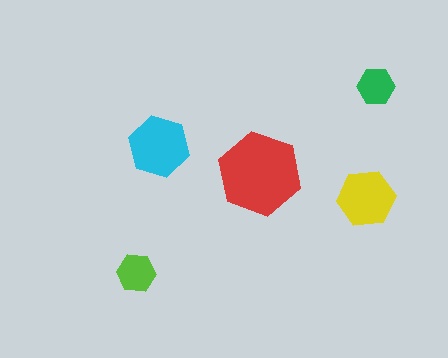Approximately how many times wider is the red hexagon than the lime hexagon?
About 2 times wider.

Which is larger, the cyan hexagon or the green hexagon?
The cyan one.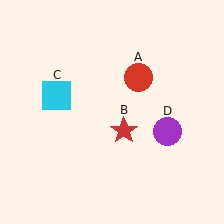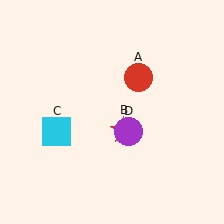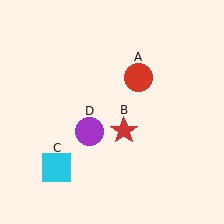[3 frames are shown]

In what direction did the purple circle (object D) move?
The purple circle (object D) moved left.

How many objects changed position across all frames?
2 objects changed position: cyan square (object C), purple circle (object D).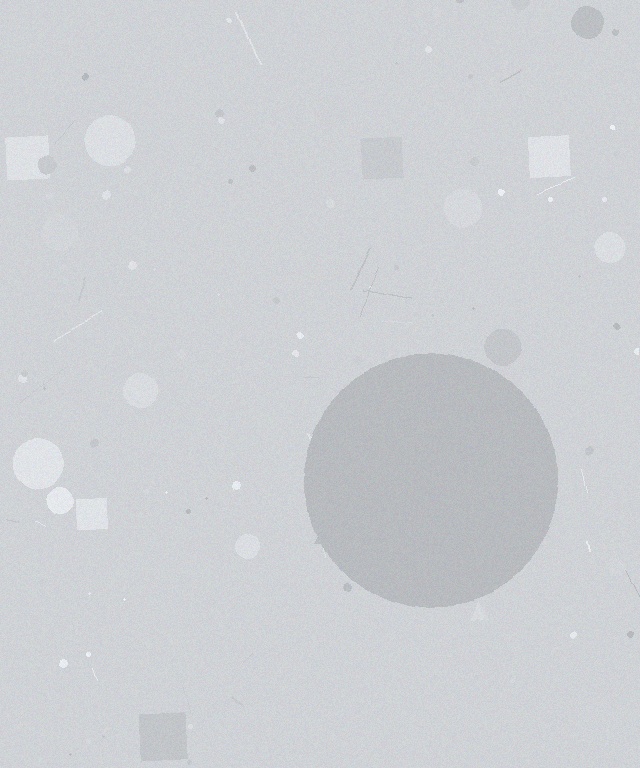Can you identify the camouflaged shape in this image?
The camouflaged shape is a circle.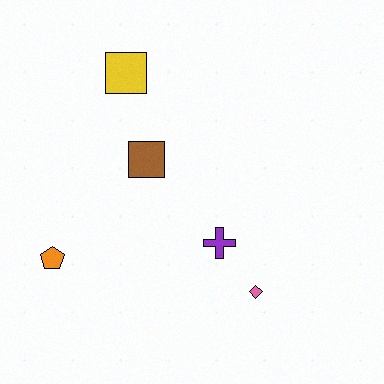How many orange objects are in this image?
There is 1 orange object.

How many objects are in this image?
There are 5 objects.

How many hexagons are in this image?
There are no hexagons.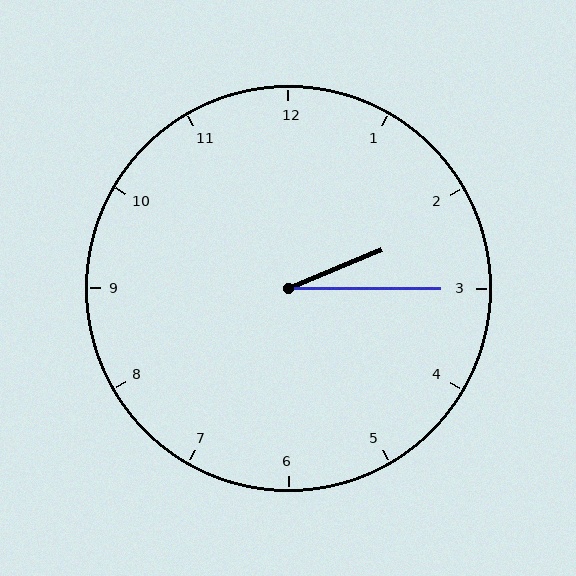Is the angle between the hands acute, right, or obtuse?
It is acute.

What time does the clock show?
2:15.